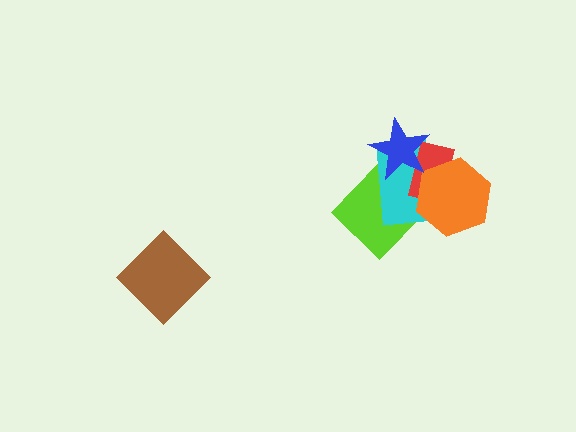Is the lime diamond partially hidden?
Yes, it is partially covered by another shape.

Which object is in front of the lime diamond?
The cyan rectangle is in front of the lime diamond.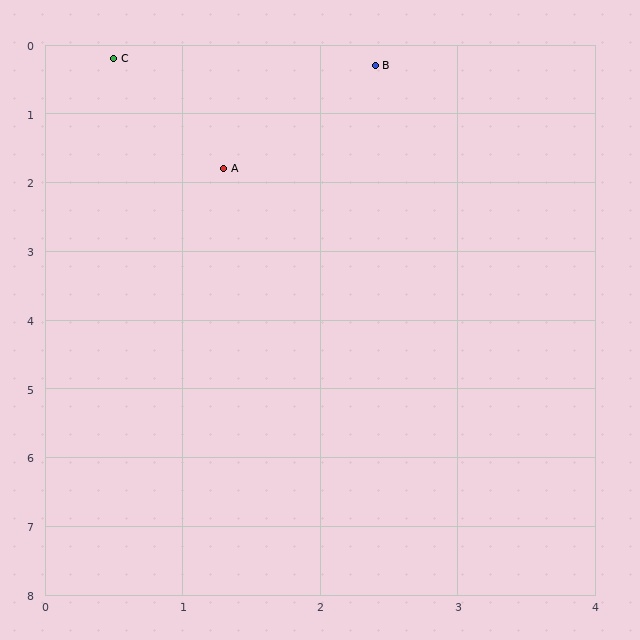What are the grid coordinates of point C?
Point C is at approximately (0.5, 0.2).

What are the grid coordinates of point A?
Point A is at approximately (1.3, 1.8).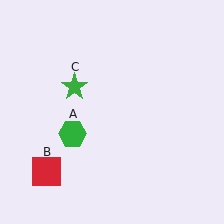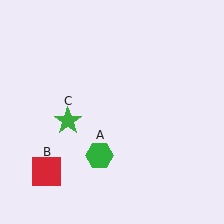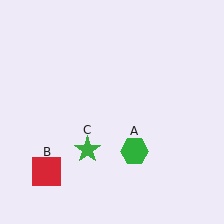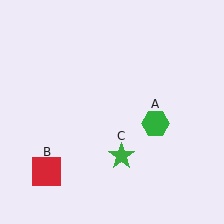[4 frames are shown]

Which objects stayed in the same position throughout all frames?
Red square (object B) remained stationary.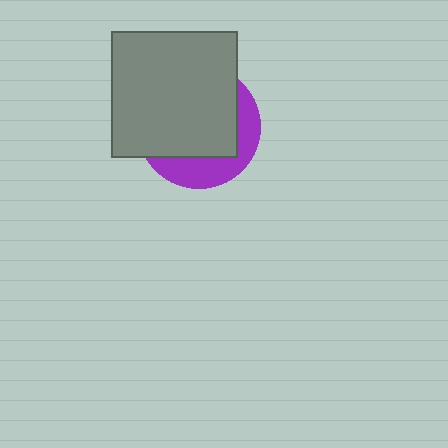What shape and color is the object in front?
The object in front is a gray square.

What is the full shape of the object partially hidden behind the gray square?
The partially hidden object is a purple circle.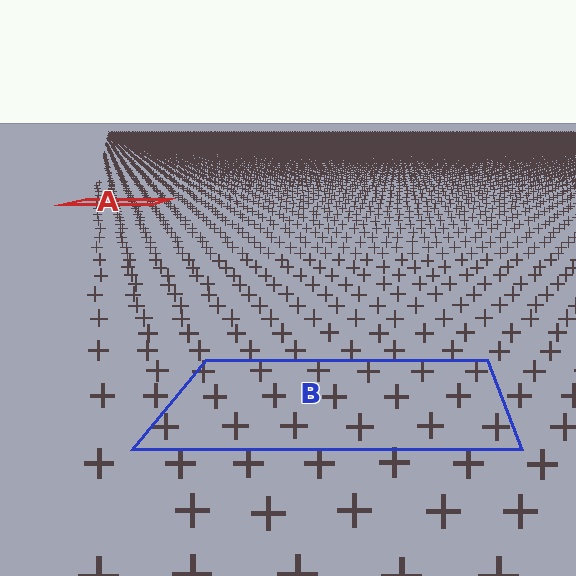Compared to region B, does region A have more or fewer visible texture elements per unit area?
Region A has more texture elements per unit area — they are packed more densely because it is farther away.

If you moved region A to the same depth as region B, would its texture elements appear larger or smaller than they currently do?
They would appear larger. At a closer depth, the same texture elements are projected at a bigger on-screen size.